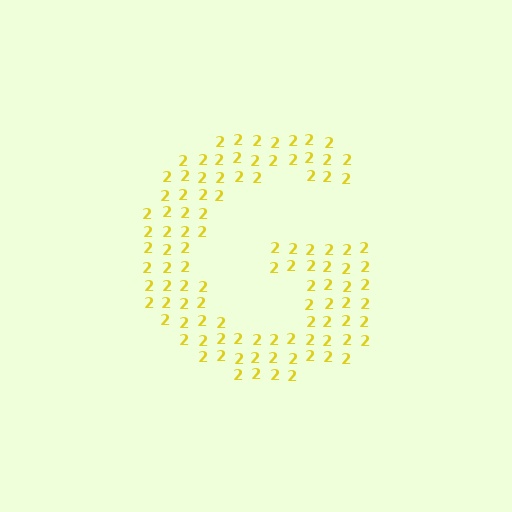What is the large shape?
The large shape is the letter G.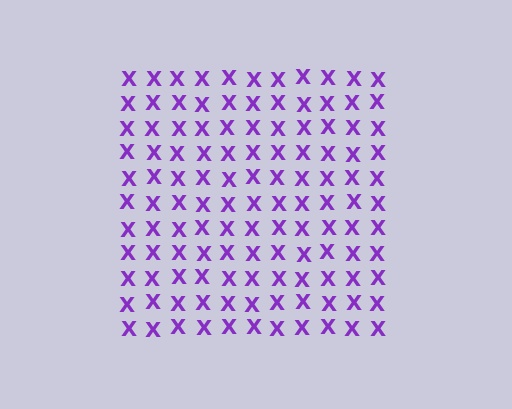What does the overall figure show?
The overall figure shows a square.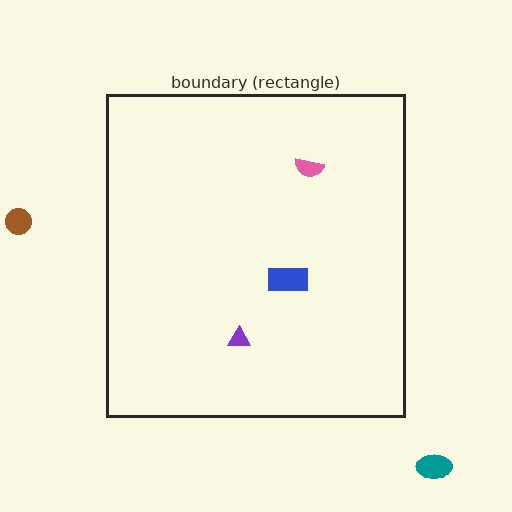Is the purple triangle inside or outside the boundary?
Inside.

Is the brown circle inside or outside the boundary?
Outside.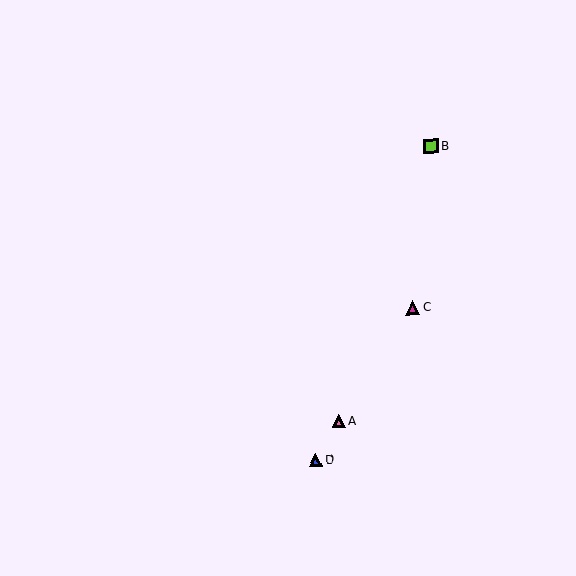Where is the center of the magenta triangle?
The center of the magenta triangle is at (413, 308).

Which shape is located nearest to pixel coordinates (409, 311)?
The magenta triangle (labeled C) at (413, 308) is nearest to that location.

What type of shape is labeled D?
Shape D is a blue triangle.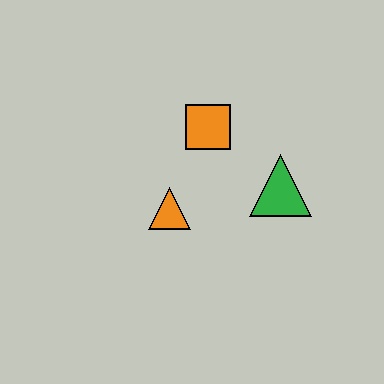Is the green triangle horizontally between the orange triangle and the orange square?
No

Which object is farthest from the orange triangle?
The green triangle is farthest from the orange triangle.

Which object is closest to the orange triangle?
The orange square is closest to the orange triangle.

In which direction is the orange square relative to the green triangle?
The orange square is to the left of the green triangle.